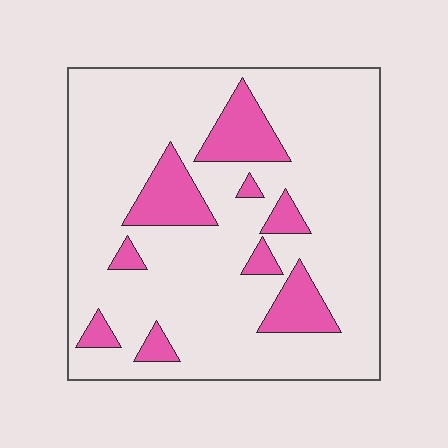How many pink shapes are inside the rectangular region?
9.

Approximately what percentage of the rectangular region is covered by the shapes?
Approximately 15%.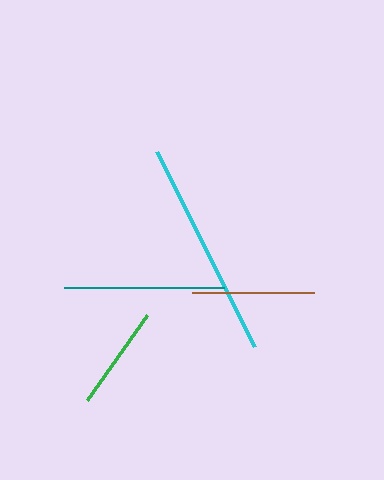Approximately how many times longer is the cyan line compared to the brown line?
The cyan line is approximately 1.8 times the length of the brown line.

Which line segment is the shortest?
The green line is the shortest at approximately 104 pixels.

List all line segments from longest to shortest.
From longest to shortest: cyan, teal, brown, green.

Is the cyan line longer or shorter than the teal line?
The cyan line is longer than the teal line.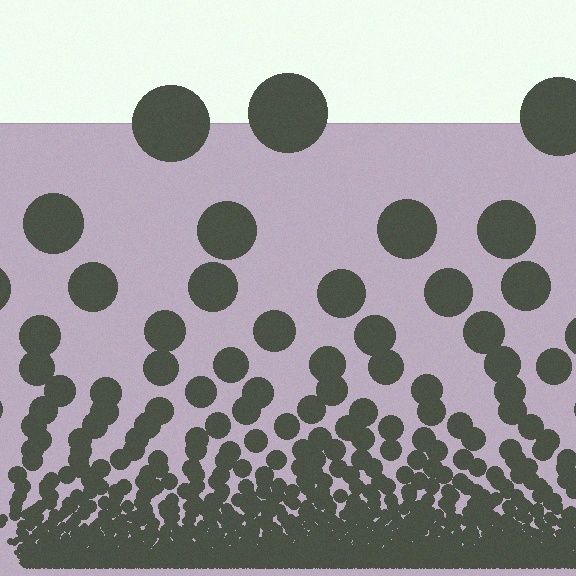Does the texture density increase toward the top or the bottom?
Density increases toward the bottom.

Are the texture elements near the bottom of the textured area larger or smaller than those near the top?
Smaller. The gradient is inverted — elements near the bottom are smaller and denser.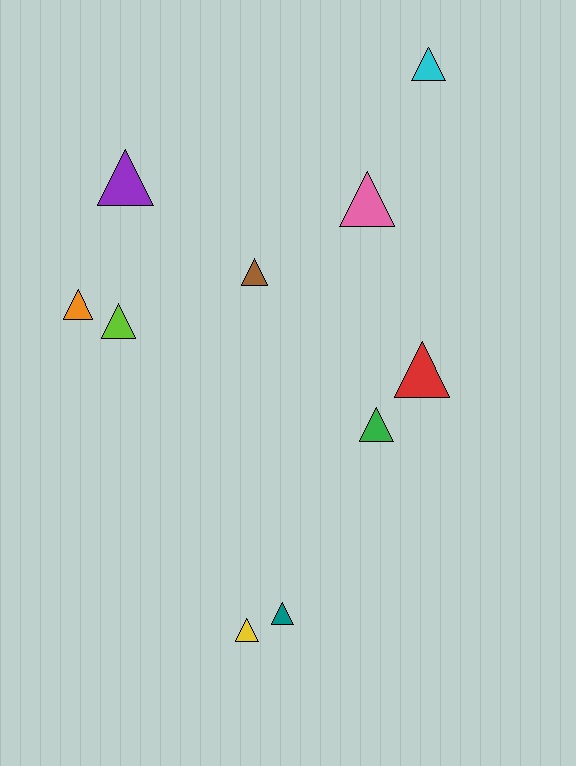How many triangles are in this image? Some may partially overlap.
There are 10 triangles.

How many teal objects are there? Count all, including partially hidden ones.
There is 1 teal object.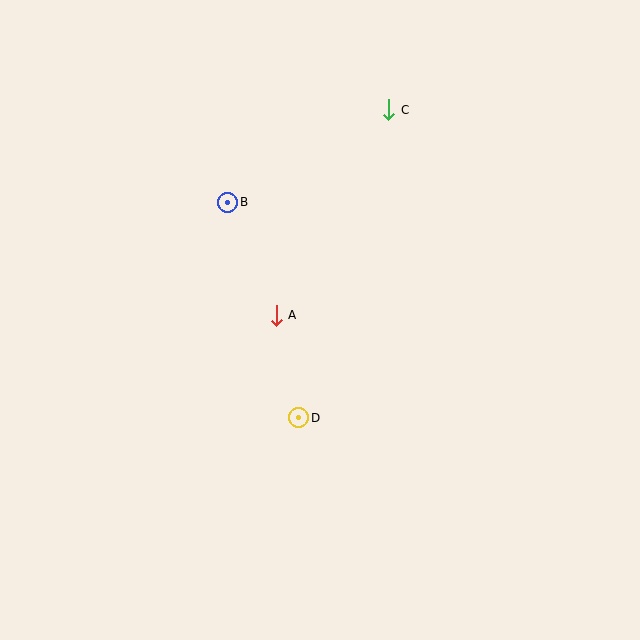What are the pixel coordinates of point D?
Point D is at (299, 418).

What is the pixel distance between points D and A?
The distance between D and A is 105 pixels.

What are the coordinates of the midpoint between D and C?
The midpoint between D and C is at (344, 264).